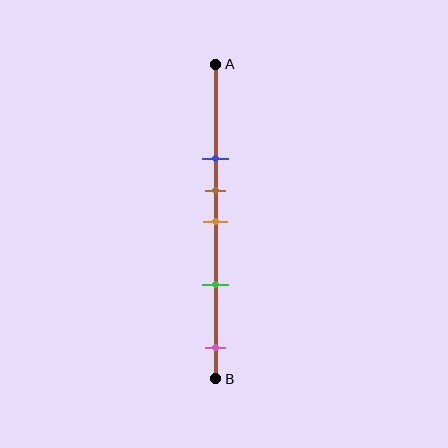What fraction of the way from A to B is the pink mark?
The pink mark is approximately 90% (0.9) of the way from A to B.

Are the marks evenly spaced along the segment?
No, the marks are not evenly spaced.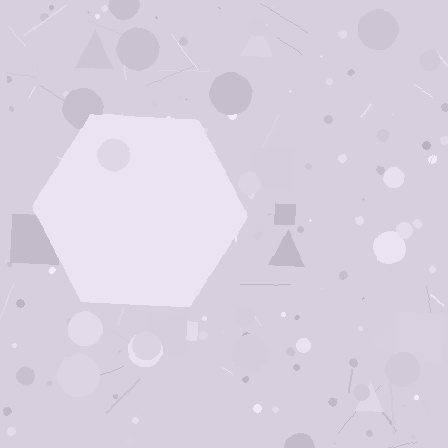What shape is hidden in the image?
A hexagon is hidden in the image.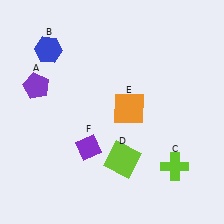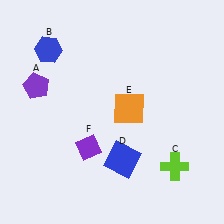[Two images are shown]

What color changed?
The square (D) changed from lime in Image 1 to blue in Image 2.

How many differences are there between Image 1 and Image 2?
There is 1 difference between the two images.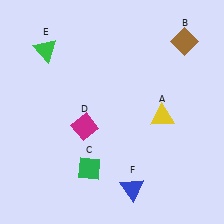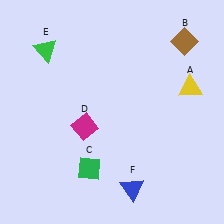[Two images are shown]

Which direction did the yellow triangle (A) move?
The yellow triangle (A) moved up.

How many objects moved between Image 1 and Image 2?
1 object moved between the two images.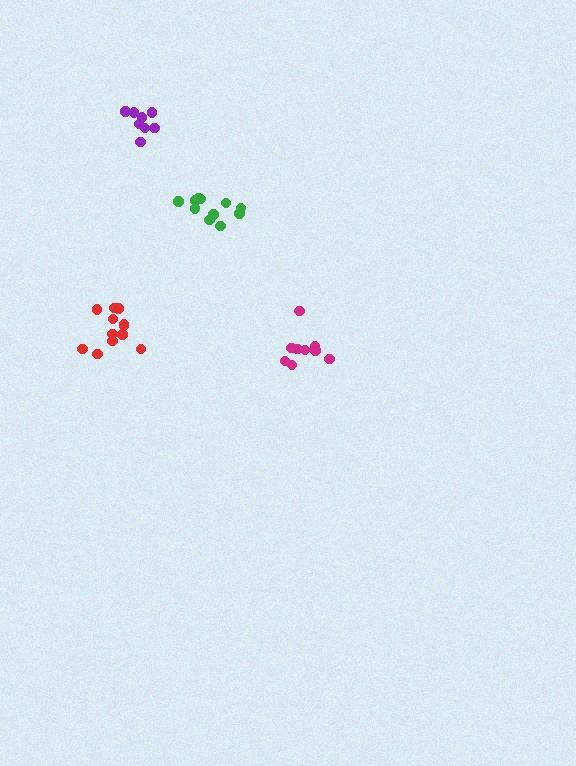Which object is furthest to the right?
The magenta cluster is rightmost.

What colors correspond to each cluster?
The clusters are colored: red, magenta, green, purple.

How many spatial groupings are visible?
There are 4 spatial groupings.